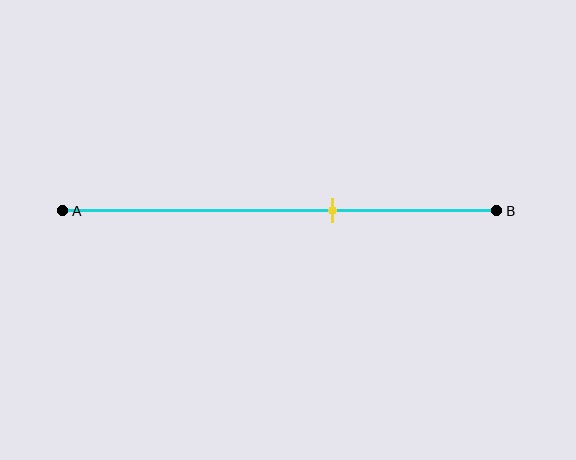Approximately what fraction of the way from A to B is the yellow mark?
The yellow mark is approximately 60% of the way from A to B.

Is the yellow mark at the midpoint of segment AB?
No, the mark is at about 60% from A, not at the 50% midpoint.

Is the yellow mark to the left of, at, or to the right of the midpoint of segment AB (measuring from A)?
The yellow mark is to the right of the midpoint of segment AB.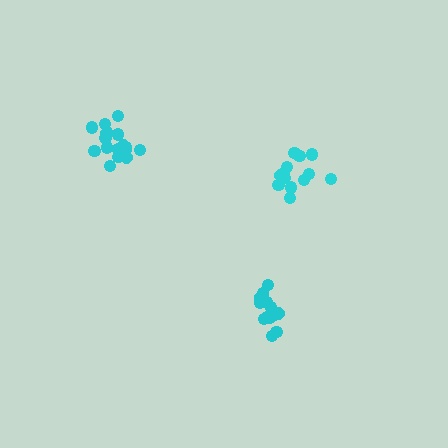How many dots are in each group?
Group 1: 13 dots, Group 2: 17 dots, Group 3: 13 dots (43 total).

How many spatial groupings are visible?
There are 3 spatial groupings.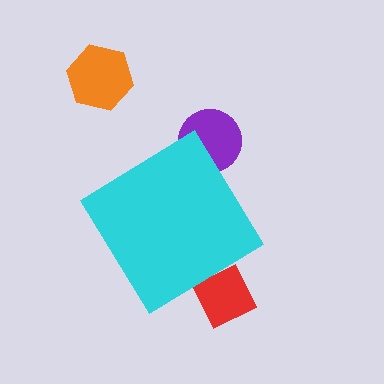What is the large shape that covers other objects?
A cyan diamond.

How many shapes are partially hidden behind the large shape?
2 shapes are partially hidden.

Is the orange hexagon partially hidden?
No, the orange hexagon is fully visible.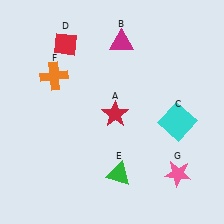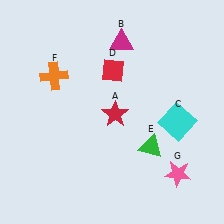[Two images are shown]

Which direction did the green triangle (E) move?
The green triangle (E) moved right.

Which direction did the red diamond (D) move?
The red diamond (D) moved right.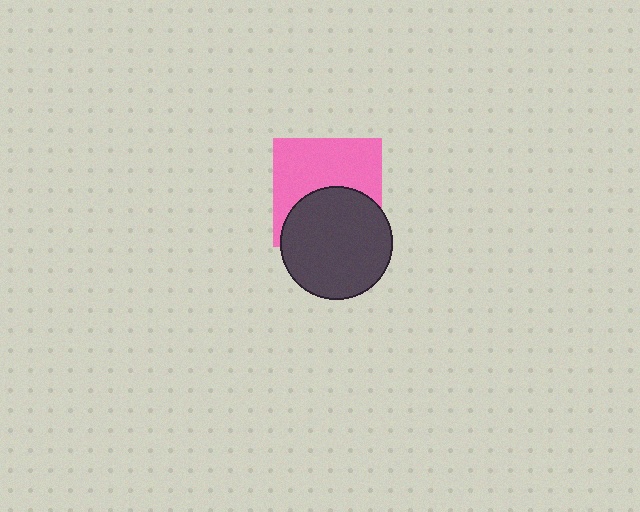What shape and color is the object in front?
The object in front is a dark gray circle.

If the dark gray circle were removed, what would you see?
You would see the complete pink square.